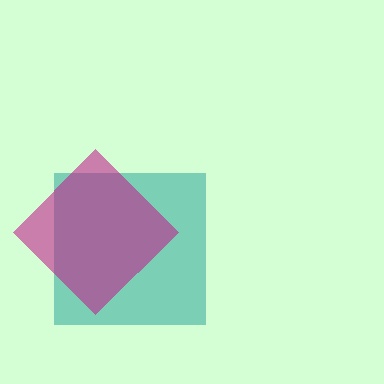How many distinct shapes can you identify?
There are 2 distinct shapes: a teal square, a magenta diamond.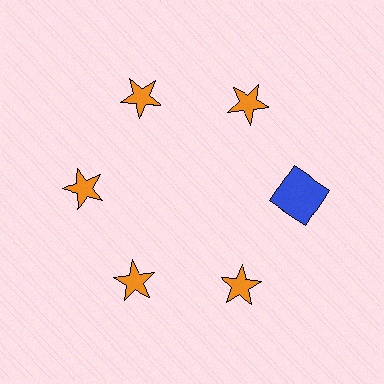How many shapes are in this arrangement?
There are 6 shapes arranged in a ring pattern.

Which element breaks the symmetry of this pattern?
The blue square at roughly the 3 o'clock position breaks the symmetry. All other shapes are orange stars.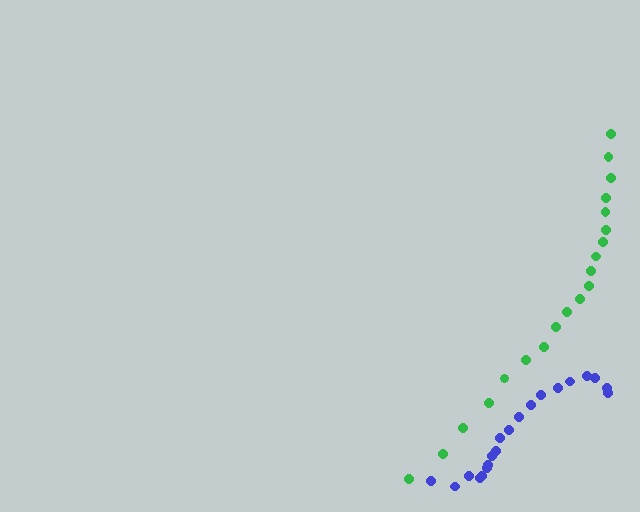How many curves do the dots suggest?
There are 2 distinct paths.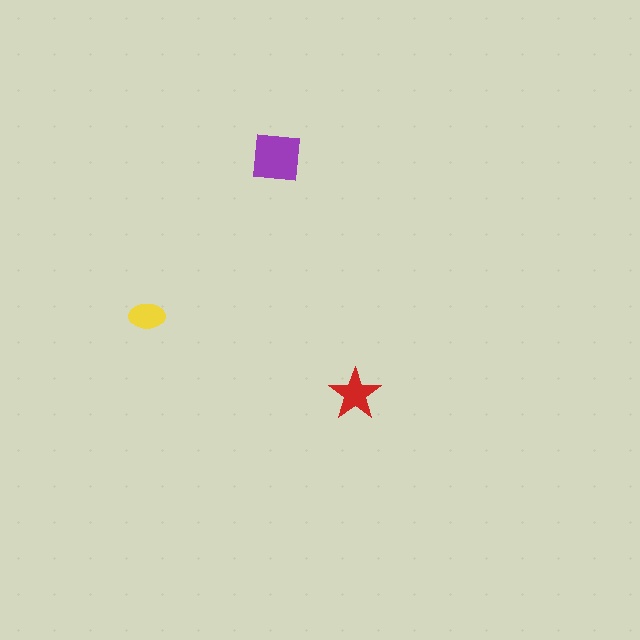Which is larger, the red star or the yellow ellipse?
The red star.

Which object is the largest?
The purple square.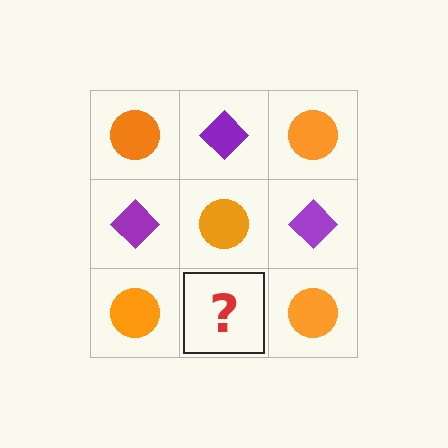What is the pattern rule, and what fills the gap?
The rule is that it alternates orange circle and purple diamond in a checkerboard pattern. The gap should be filled with a purple diamond.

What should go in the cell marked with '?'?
The missing cell should contain a purple diamond.